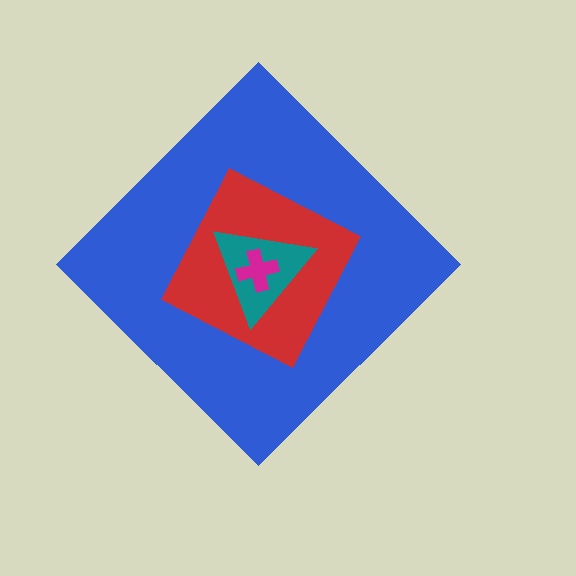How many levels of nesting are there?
4.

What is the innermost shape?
The magenta cross.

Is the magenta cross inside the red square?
Yes.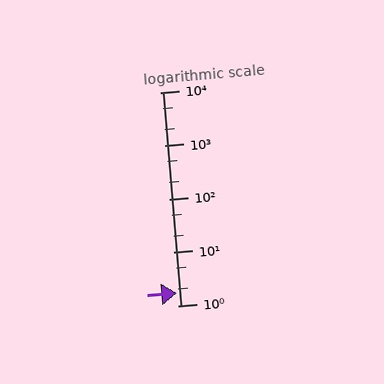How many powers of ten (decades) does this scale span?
The scale spans 4 decades, from 1 to 10000.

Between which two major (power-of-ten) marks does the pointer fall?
The pointer is between 1 and 10.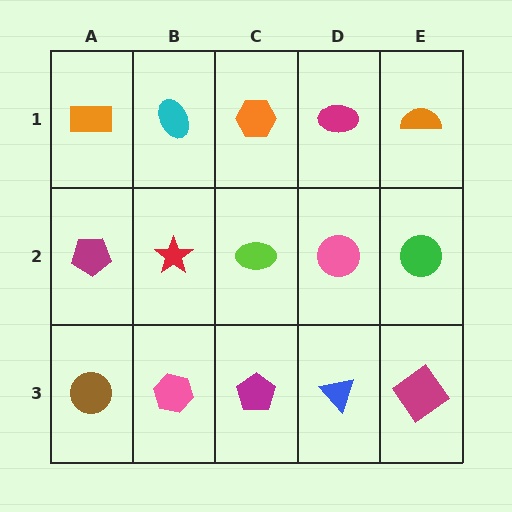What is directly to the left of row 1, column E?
A magenta ellipse.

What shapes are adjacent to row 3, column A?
A magenta pentagon (row 2, column A), a pink hexagon (row 3, column B).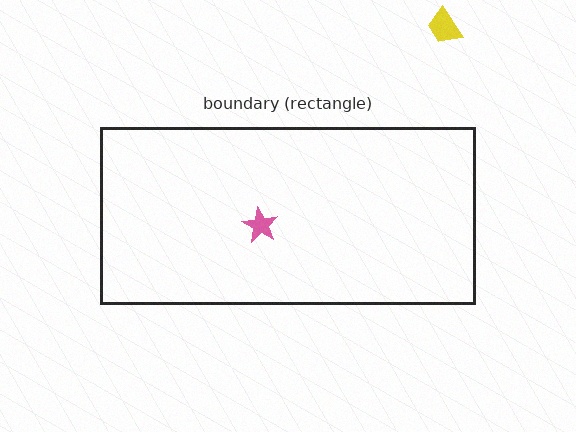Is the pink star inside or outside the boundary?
Inside.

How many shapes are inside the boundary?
1 inside, 1 outside.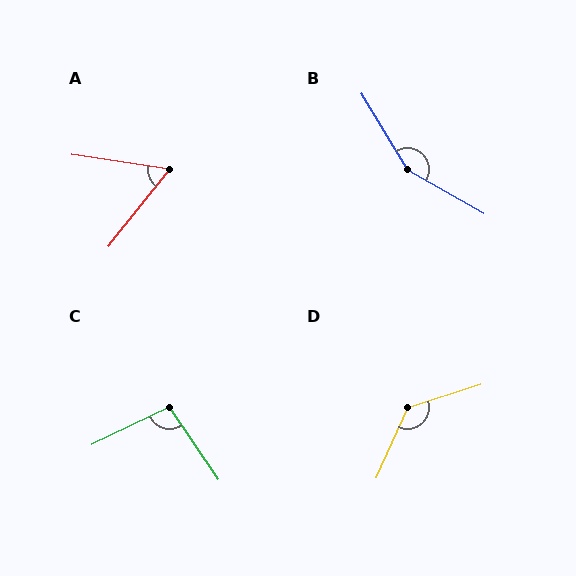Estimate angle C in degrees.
Approximately 98 degrees.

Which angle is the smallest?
A, at approximately 60 degrees.